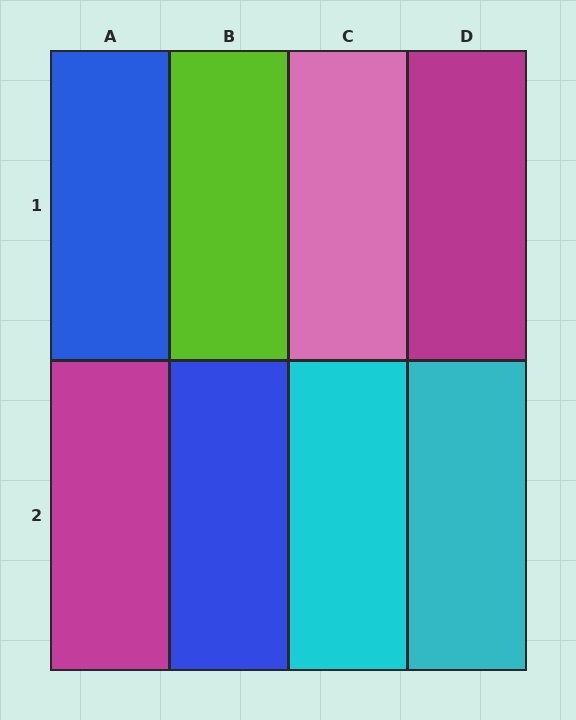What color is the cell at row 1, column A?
Blue.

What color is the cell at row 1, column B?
Lime.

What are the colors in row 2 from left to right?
Magenta, blue, cyan, cyan.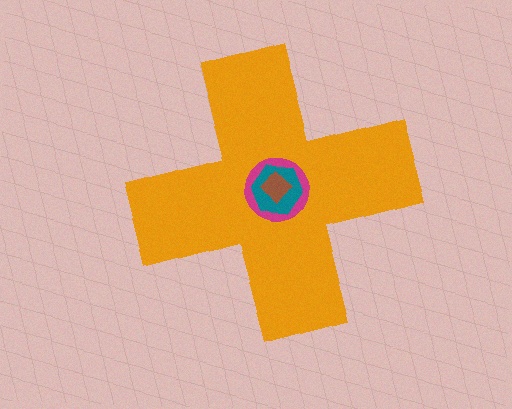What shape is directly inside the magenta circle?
The teal hexagon.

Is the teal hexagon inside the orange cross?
Yes.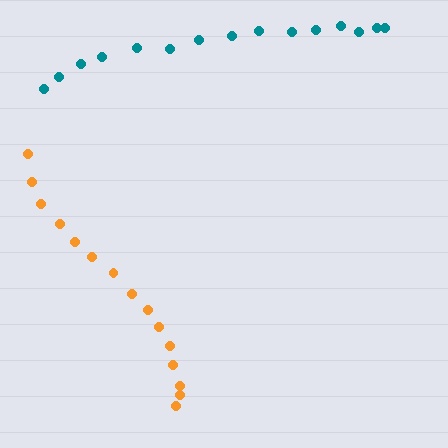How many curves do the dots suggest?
There are 2 distinct paths.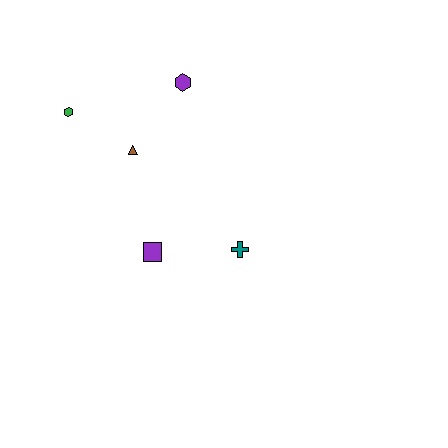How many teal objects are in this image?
There is 1 teal object.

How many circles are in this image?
There are no circles.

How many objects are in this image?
There are 5 objects.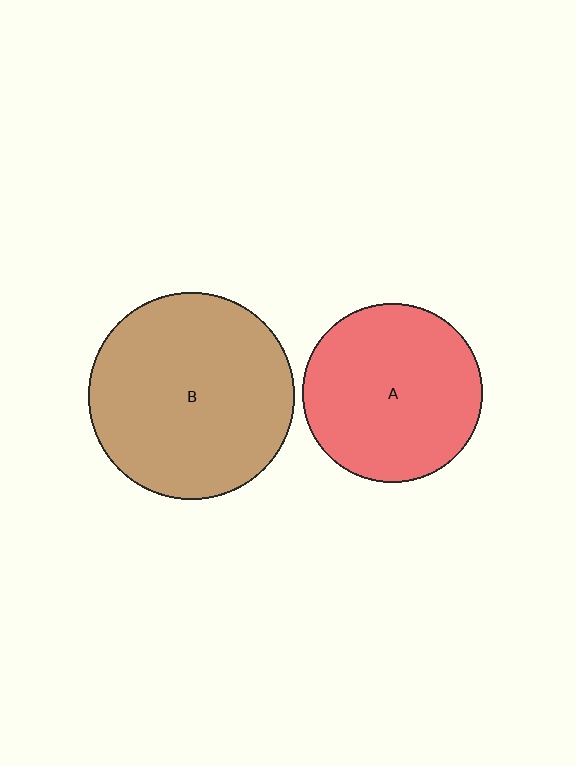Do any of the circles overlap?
No, none of the circles overlap.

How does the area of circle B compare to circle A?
Approximately 1.3 times.